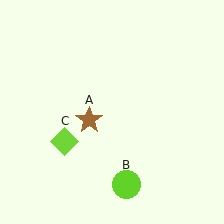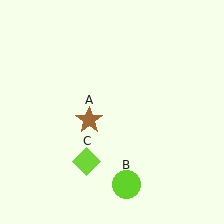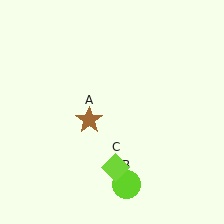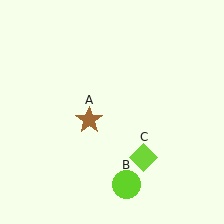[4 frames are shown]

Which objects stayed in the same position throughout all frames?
Brown star (object A) and lime circle (object B) remained stationary.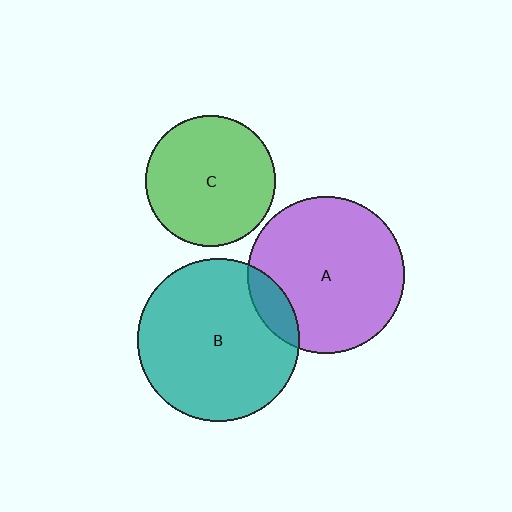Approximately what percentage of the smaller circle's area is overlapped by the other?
Approximately 10%.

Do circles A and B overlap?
Yes.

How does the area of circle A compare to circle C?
Approximately 1.5 times.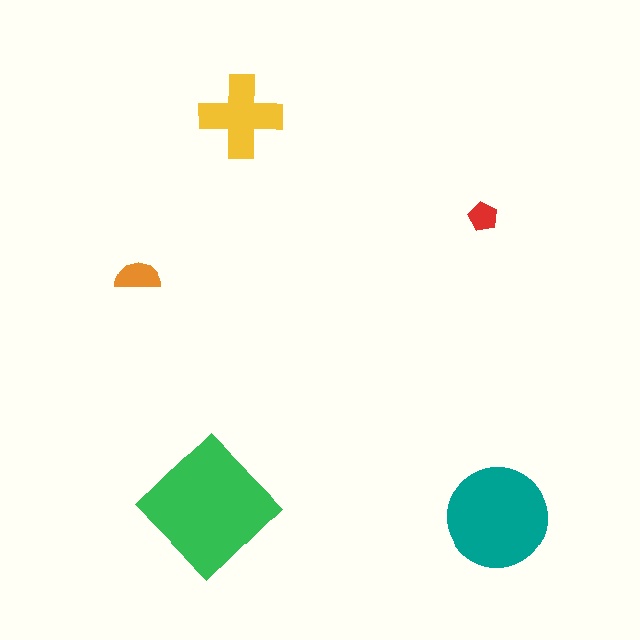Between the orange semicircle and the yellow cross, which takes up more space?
The yellow cross.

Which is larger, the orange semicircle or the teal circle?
The teal circle.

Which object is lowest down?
The teal circle is bottommost.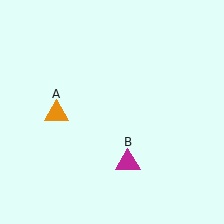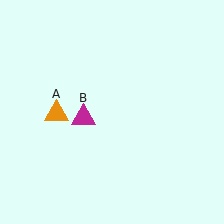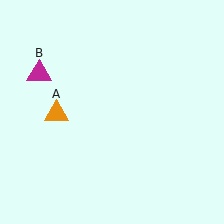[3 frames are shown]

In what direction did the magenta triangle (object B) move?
The magenta triangle (object B) moved up and to the left.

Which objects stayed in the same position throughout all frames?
Orange triangle (object A) remained stationary.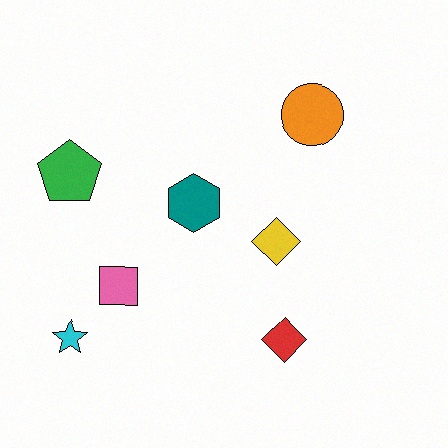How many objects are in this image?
There are 7 objects.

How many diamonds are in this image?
There are 2 diamonds.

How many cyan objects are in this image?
There is 1 cyan object.